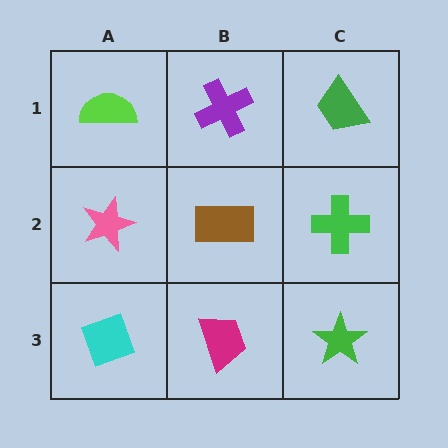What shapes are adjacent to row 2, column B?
A purple cross (row 1, column B), a magenta trapezoid (row 3, column B), a pink star (row 2, column A), a green cross (row 2, column C).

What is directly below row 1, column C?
A green cross.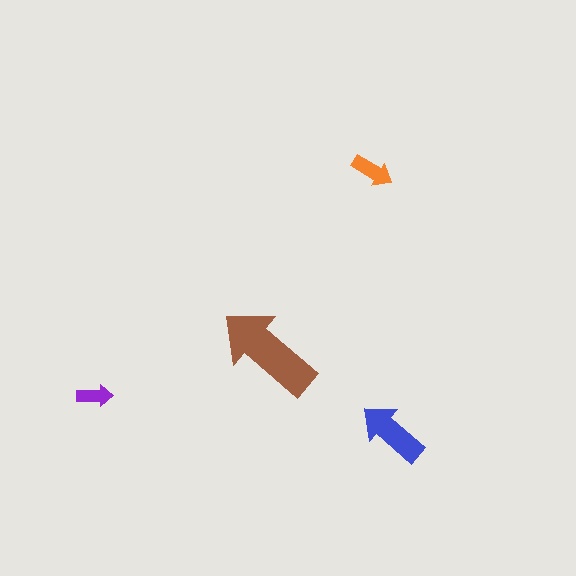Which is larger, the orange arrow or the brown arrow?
The brown one.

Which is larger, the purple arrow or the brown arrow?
The brown one.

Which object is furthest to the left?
The purple arrow is leftmost.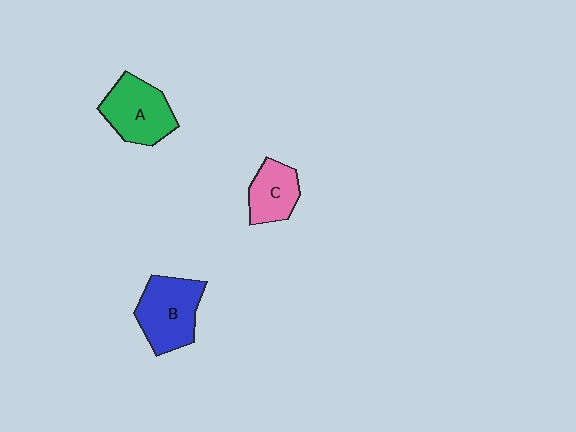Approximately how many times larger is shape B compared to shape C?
Approximately 1.5 times.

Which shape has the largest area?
Shape B (blue).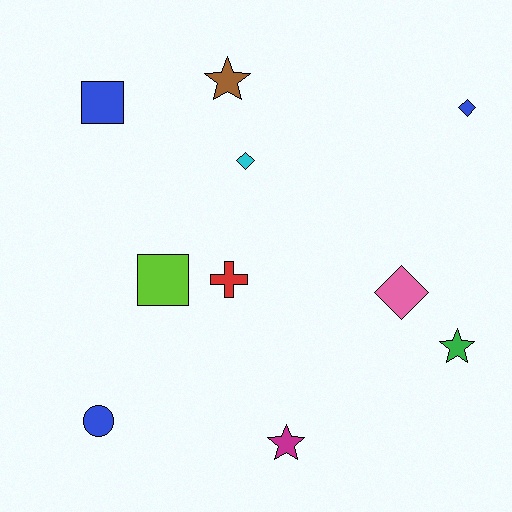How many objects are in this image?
There are 10 objects.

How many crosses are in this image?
There is 1 cross.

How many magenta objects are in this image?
There is 1 magenta object.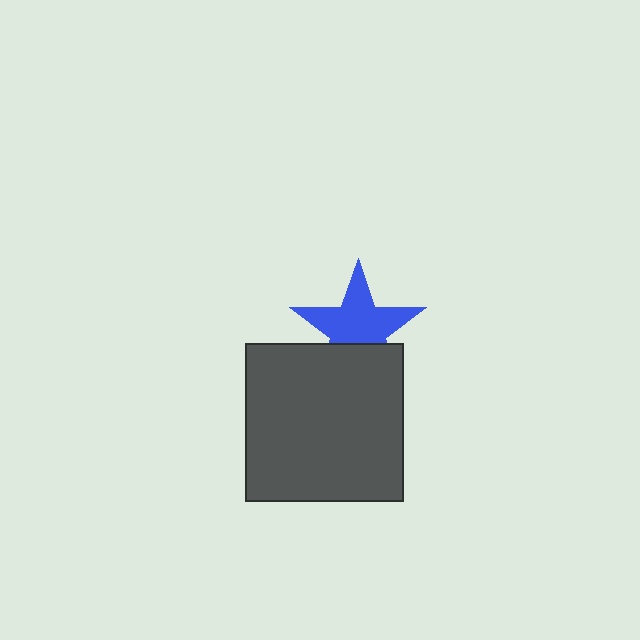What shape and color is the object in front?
The object in front is a dark gray square.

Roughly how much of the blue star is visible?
Most of it is visible (roughly 68%).